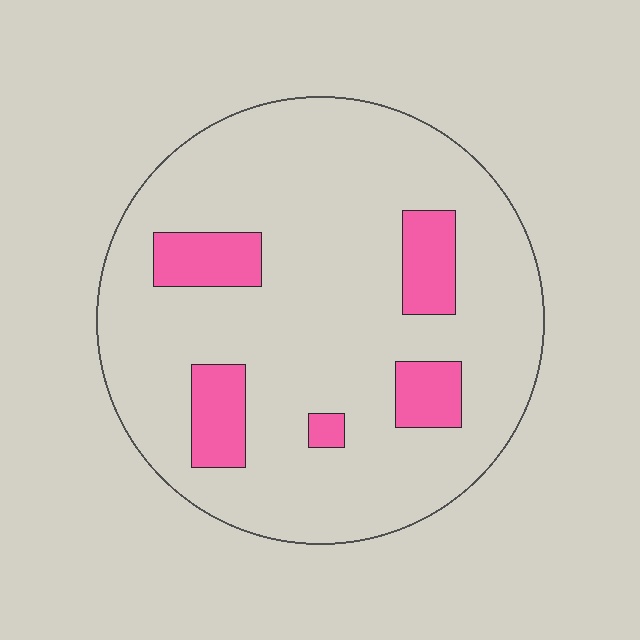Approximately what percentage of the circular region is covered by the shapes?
Approximately 15%.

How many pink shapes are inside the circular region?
5.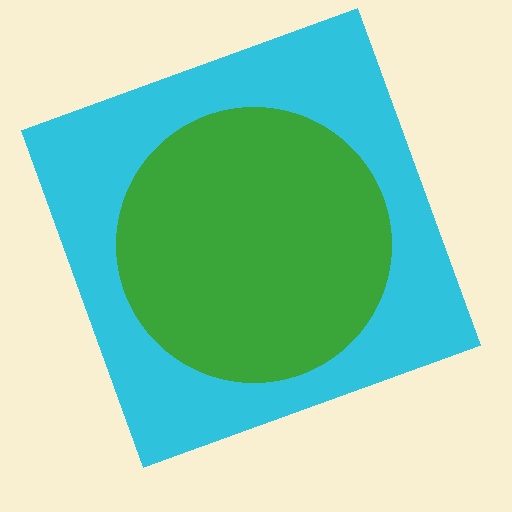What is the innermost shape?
The green circle.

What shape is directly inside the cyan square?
The green circle.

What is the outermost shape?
The cyan square.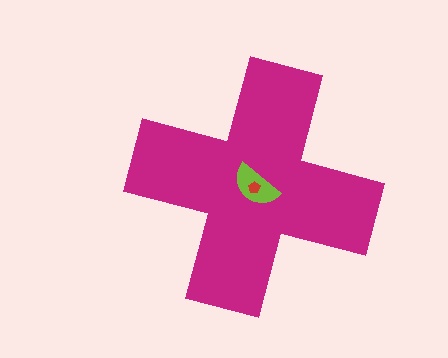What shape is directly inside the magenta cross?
The lime semicircle.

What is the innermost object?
The red pentagon.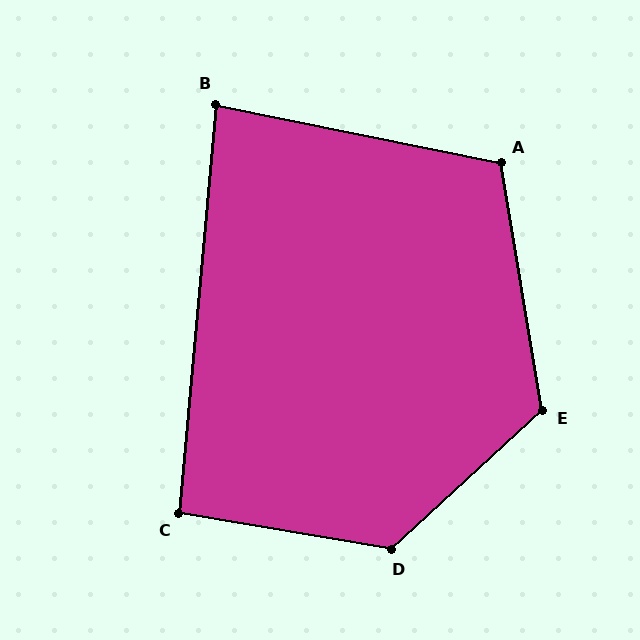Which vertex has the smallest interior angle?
B, at approximately 84 degrees.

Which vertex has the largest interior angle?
D, at approximately 128 degrees.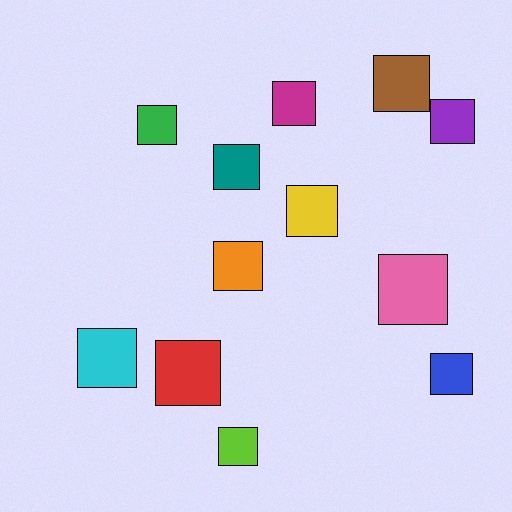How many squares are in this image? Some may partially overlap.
There are 12 squares.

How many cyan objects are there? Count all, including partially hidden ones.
There is 1 cyan object.